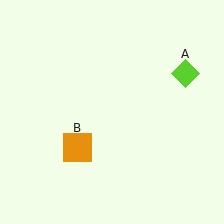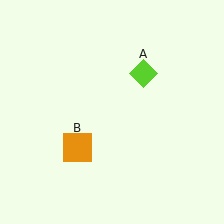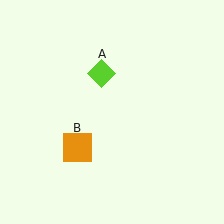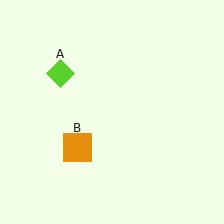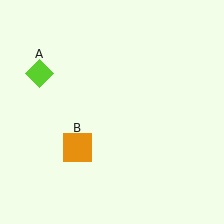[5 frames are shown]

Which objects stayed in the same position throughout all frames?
Orange square (object B) remained stationary.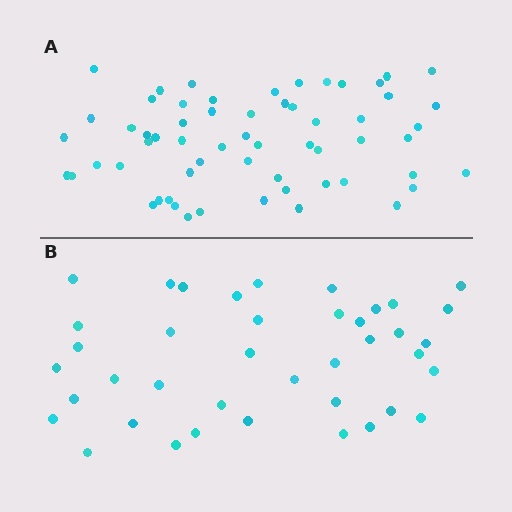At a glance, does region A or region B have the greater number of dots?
Region A (the top region) has more dots.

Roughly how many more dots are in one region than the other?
Region A has approximately 20 more dots than region B.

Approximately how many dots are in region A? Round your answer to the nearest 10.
About 60 dots.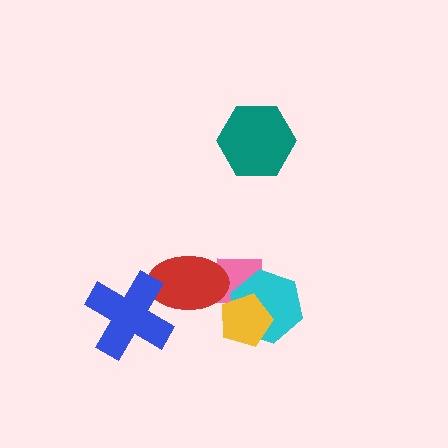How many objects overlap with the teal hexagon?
0 objects overlap with the teal hexagon.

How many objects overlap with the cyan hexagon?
2 objects overlap with the cyan hexagon.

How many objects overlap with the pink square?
3 objects overlap with the pink square.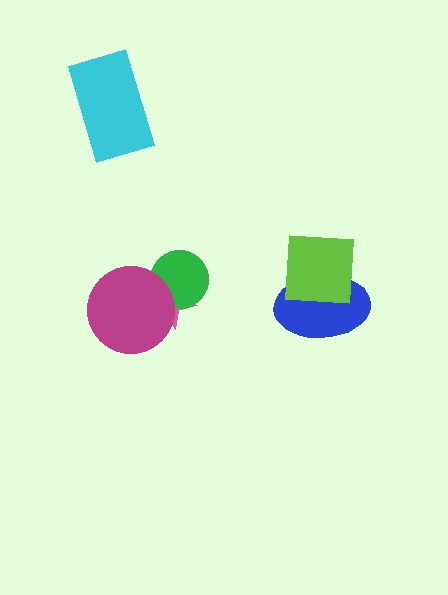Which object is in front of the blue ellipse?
The lime square is in front of the blue ellipse.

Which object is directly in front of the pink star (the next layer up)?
The green circle is directly in front of the pink star.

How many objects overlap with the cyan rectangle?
0 objects overlap with the cyan rectangle.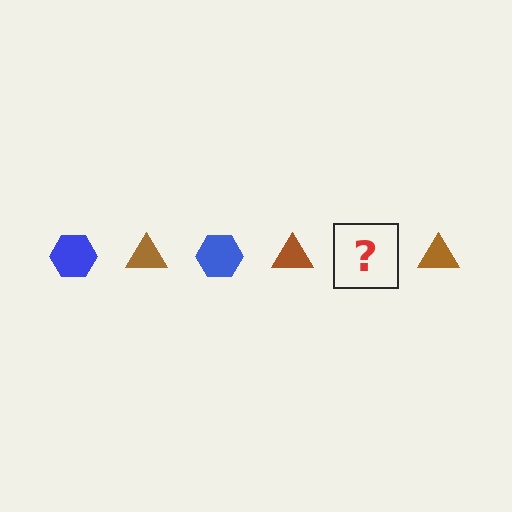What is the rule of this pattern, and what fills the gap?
The rule is that the pattern alternates between blue hexagon and brown triangle. The gap should be filled with a blue hexagon.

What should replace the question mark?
The question mark should be replaced with a blue hexagon.